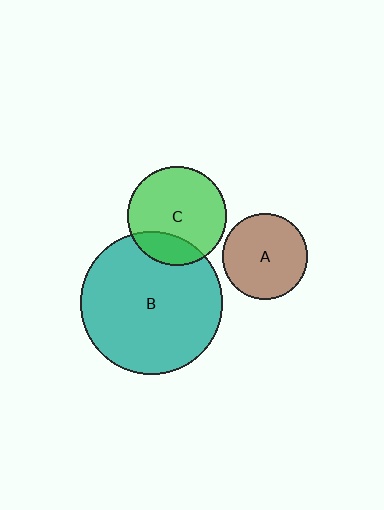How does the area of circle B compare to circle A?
Approximately 2.8 times.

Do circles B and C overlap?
Yes.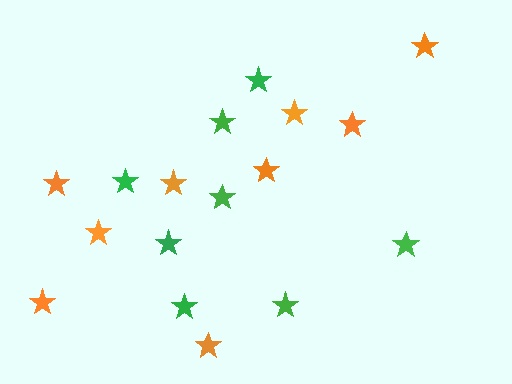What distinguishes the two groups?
There are 2 groups: one group of green stars (8) and one group of orange stars (9).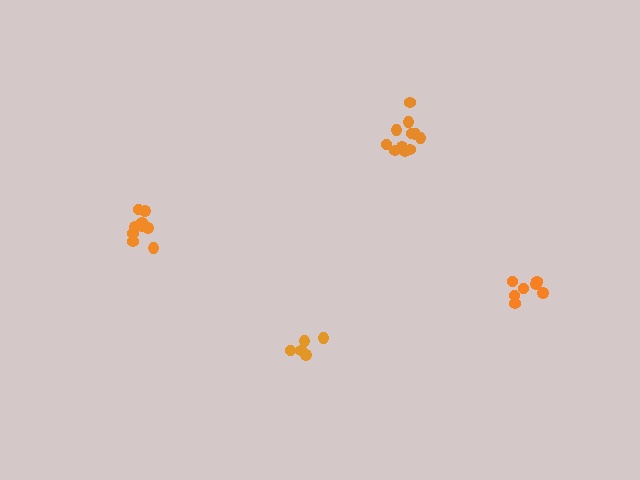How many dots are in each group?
Group 1: 5 dots, Group 2: 7 dots, Group 3: 11 dots, Group 4: 9 dots (32 total).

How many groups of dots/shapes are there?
There are 4 groups.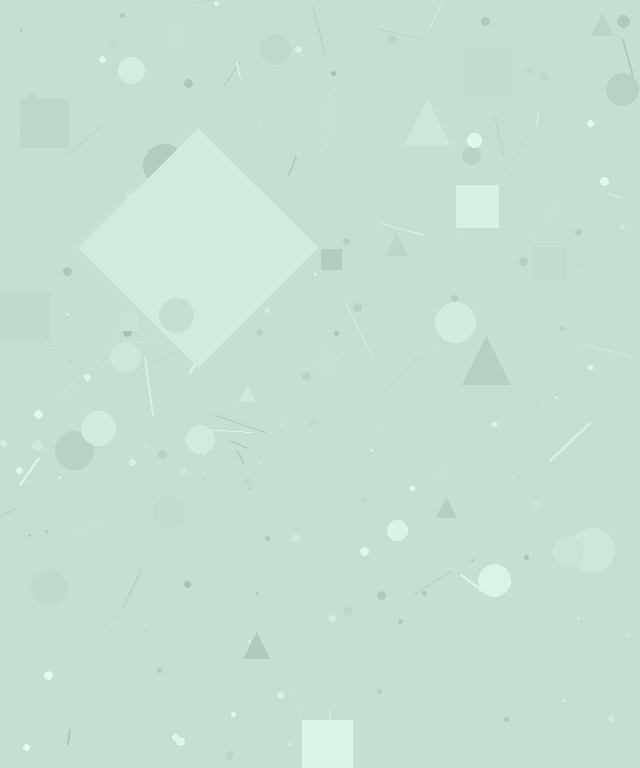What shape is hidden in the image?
A diamond is hidden in the image.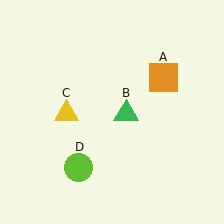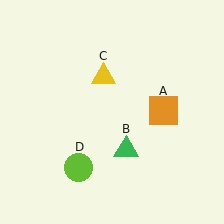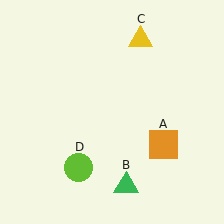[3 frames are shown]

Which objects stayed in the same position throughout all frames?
Lime circle (object D) remained stationary.